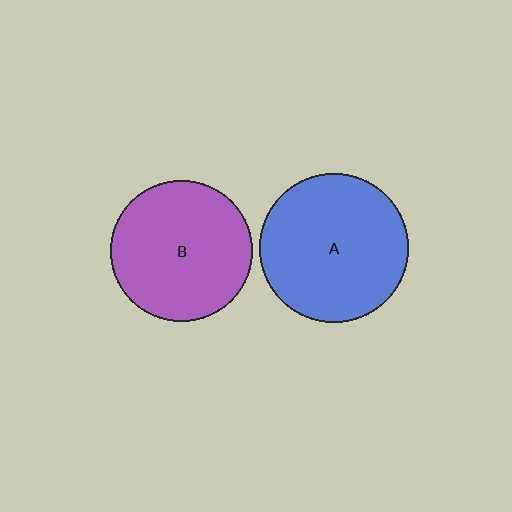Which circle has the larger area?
Circle A (blue).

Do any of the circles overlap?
No, none of the circles overlap.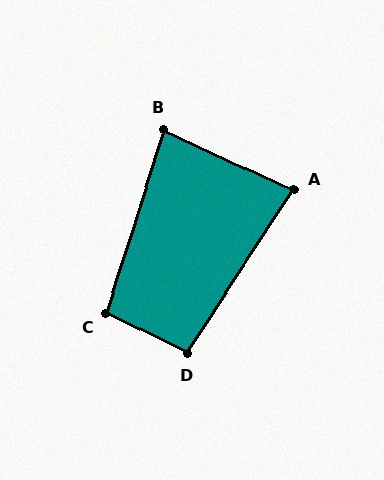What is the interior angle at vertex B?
Approximately 83 degrees (acute).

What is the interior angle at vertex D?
Approximately 97 degrees (obtuse).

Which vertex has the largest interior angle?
C, at approximately 98 degrees.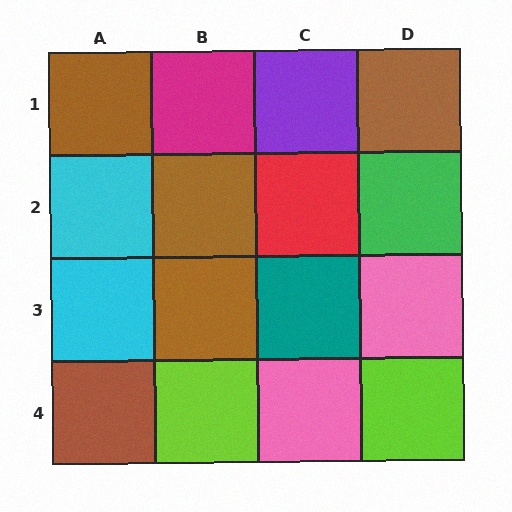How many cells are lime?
2 cells are lime.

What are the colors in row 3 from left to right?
Cyan, brown, teal, pink.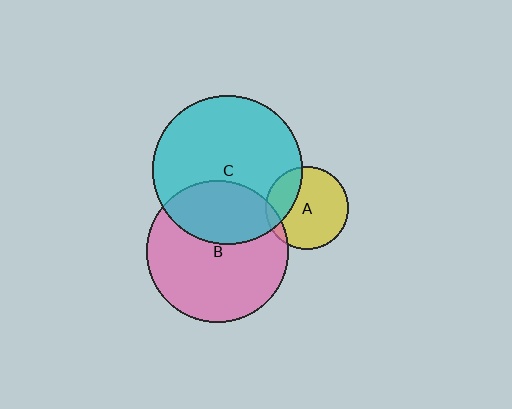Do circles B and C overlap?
Yes.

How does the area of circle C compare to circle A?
Approximately 3.2 times.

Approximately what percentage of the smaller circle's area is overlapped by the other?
Approximately 35%.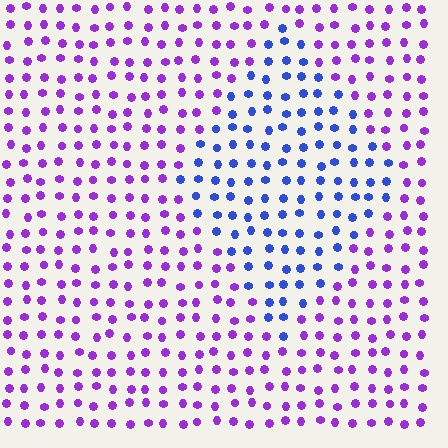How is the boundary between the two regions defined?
The boundary is defined purely by a slight shift in hue (about 50 degrees). Spacing, size, and orientation are identical on both sides.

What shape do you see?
I see a diamond.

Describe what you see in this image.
The image is filled with small purple elements in a uniform arrangement. A diamond-shaped region is visible where the elements are tinted to a slightly different hue, forming a subtle color boundary.